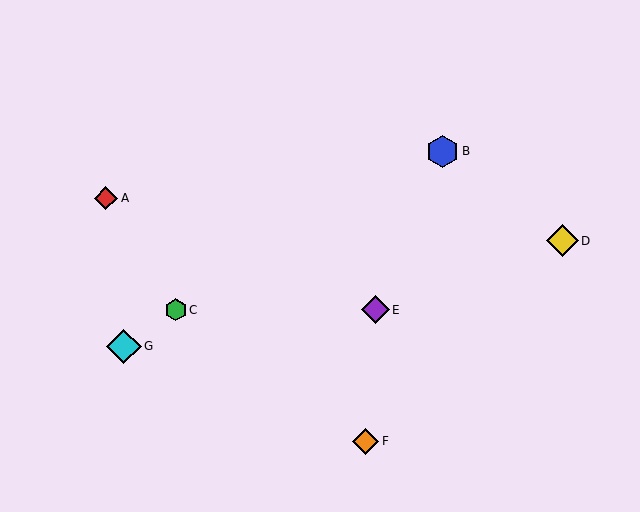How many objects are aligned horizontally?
2 objects (C, E) are aligned horizontally.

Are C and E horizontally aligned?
Yes, both are at y≈310.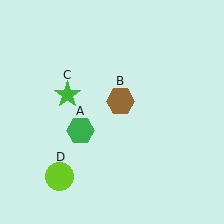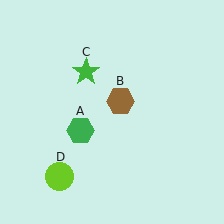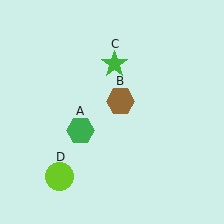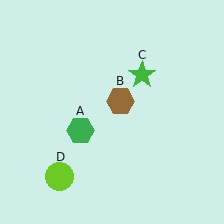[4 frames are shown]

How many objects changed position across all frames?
1 object changed position: green star (object C).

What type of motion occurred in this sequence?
The green star (object C) rotated clockwise around the center of the scene.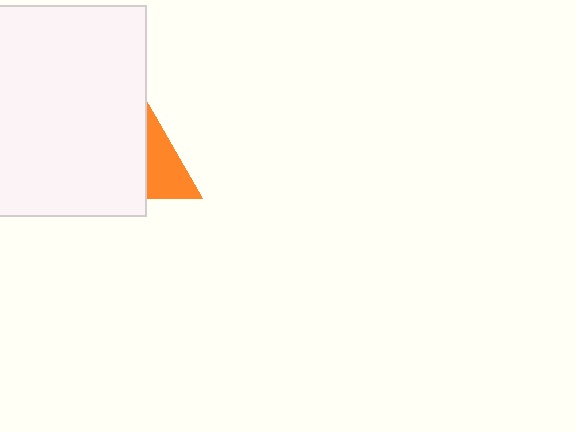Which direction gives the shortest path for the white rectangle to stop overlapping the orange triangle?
Moving left gives the shortest separation.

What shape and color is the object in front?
The object in front is a white rectangle.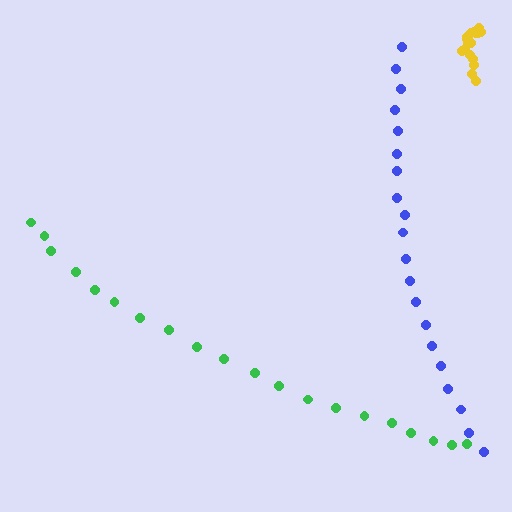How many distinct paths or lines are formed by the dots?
There are 3 distinct paths.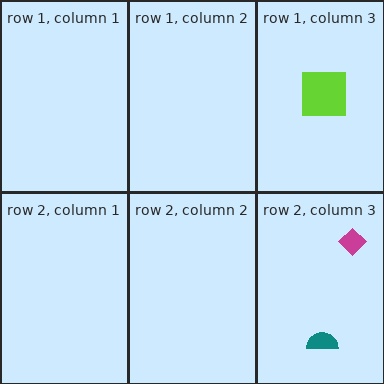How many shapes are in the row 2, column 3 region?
2.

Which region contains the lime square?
The row 1, column 3 region.